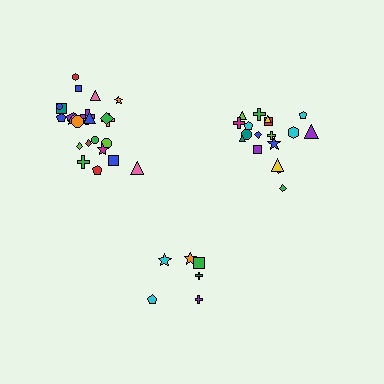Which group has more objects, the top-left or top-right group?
The top-left group.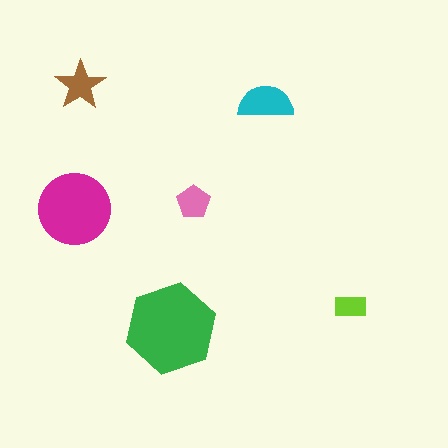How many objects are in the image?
There are 6 objects in the image.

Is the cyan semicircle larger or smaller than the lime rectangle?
Larger.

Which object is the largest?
The green hexagon.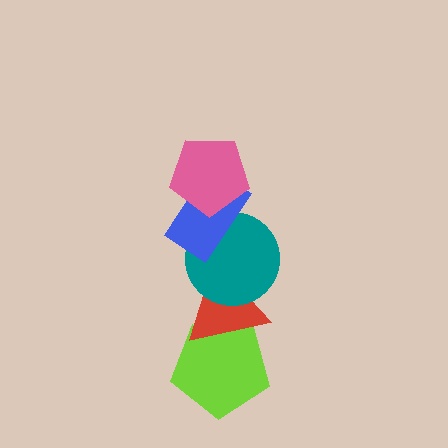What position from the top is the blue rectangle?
The blue rectangle is 2nd from the top.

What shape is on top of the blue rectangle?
The pink pentagon is on top of the blue rectangle.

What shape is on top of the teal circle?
The blue rectangle is on top of the teal circle.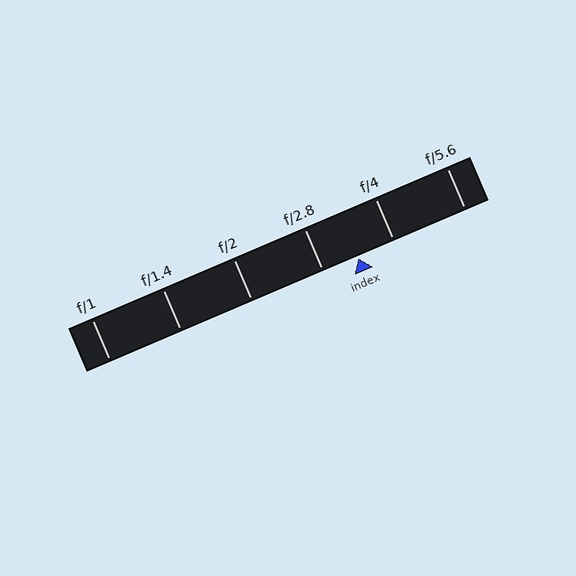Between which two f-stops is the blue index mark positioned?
The index mark is between f/2.8 and f/4.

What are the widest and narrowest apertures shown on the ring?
The widest aperture shown is f/1 and the narrowest is f/5.6.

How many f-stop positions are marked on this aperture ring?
There are 6 f-stop positions marked.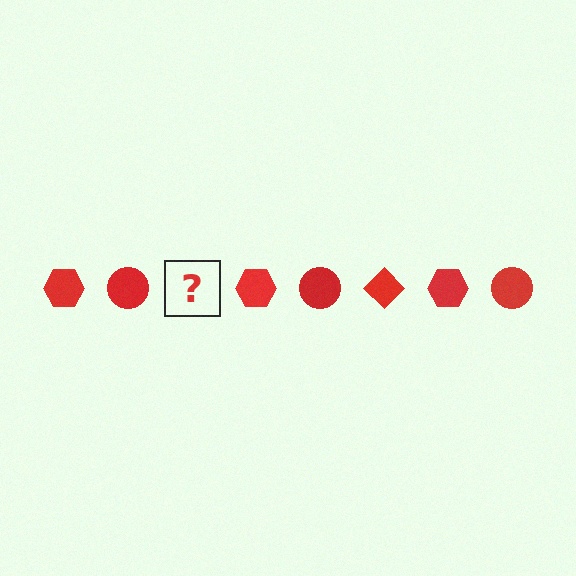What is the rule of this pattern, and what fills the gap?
The rule is that the pattern cycles through hexagon, circle, diamond shapes in red. The gap should be filled with a red diamond.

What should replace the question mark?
The question mark should be replaced with a red diamond.